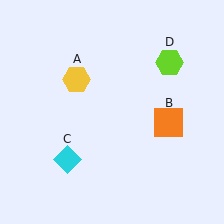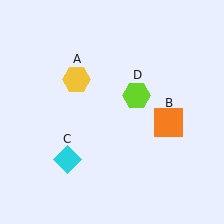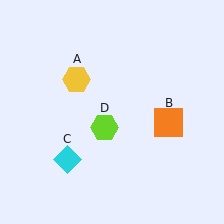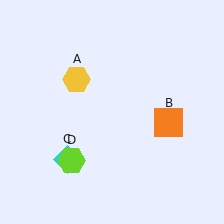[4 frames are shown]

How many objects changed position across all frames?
1 object changed position: lime hexagon (object D).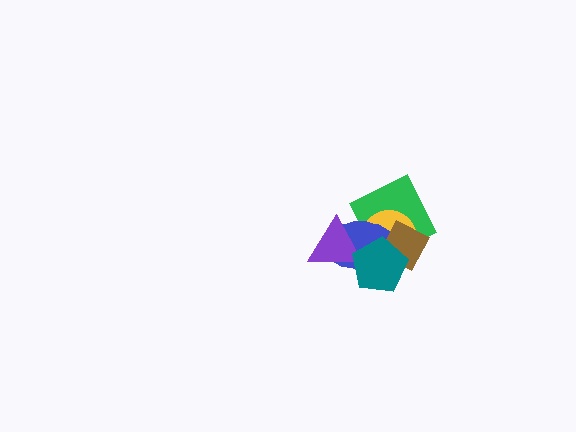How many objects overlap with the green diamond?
5 objects overlap with the green diamond.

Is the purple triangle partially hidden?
Yes, it is partially covered by another shape.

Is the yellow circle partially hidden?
Yes, it is partially covered by another shape.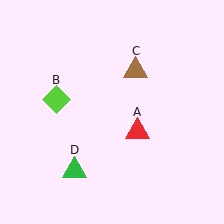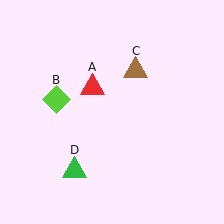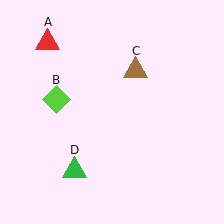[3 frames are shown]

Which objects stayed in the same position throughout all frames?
Lime diamond (object B) and brown triangle (object C) and green triangle (object D) remained stationary.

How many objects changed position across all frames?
1 object changed position: red triangle (object A).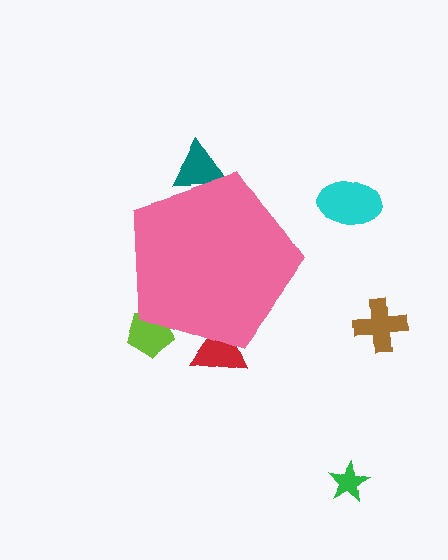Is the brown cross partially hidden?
No, the brown cross is fully visible.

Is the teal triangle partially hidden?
Yes, the teal triangle is partially hidden behind the pink pentagon.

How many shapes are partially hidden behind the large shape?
3 shapes are partially hidden.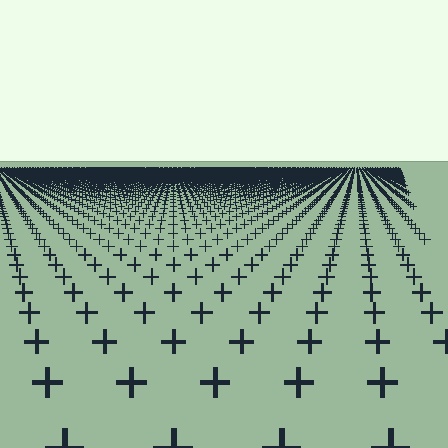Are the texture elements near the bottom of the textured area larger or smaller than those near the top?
Larger. Near the bottom, elements are closer to the viewer and appear at a bigger on-screen size.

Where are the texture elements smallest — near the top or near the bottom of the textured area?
Near the top.